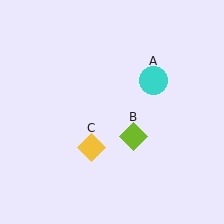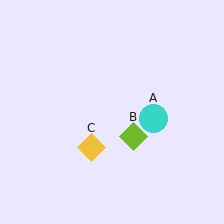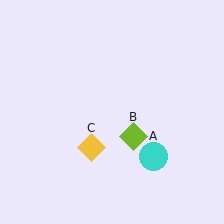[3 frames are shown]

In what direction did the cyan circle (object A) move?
The cyan circle (object A) moved down.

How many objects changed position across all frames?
1 object changed position: cyan circle (object A).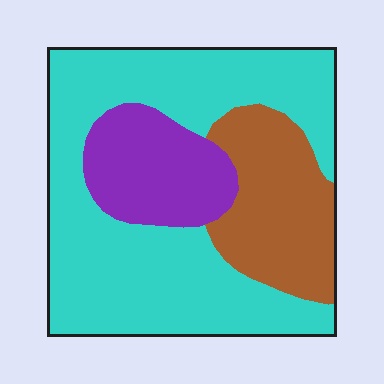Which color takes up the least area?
Purple, at roughly 15%.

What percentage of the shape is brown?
Brown covers 22% of the shape.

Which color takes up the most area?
Cyan, at roughly 60%.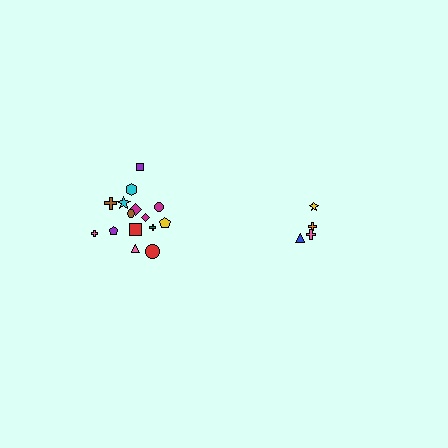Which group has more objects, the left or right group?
The left group.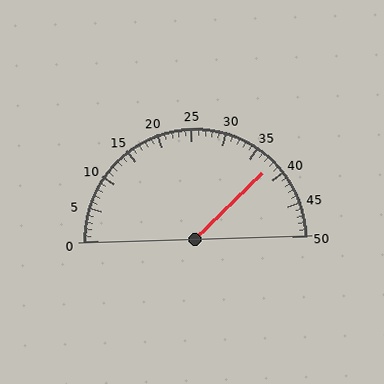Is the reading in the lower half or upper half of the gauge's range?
The reading is in the upper half of the range (0 to 50).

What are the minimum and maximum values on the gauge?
The gauge ranges from 0 to 50.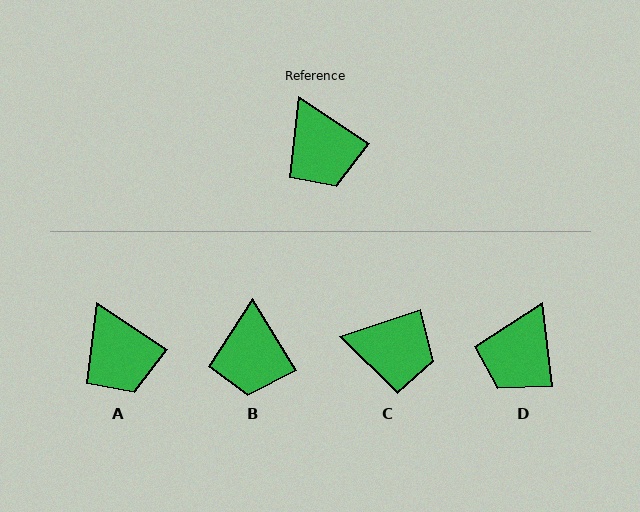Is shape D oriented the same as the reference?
No, it is off by about 50 degrees.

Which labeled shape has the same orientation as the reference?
A.